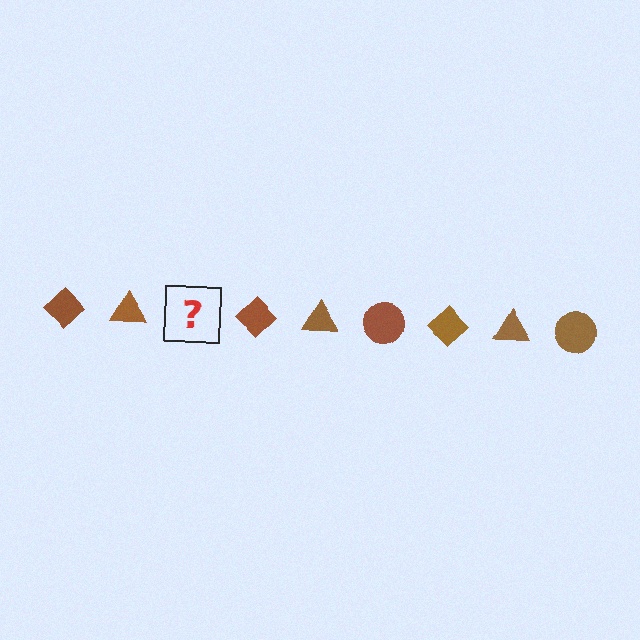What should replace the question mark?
The question mark should be replaced with a brown circle.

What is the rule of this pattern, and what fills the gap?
The rule is that the pattern cycles through diamond, triangle, circle shapes in brown. The gap should be filled with a brown circle.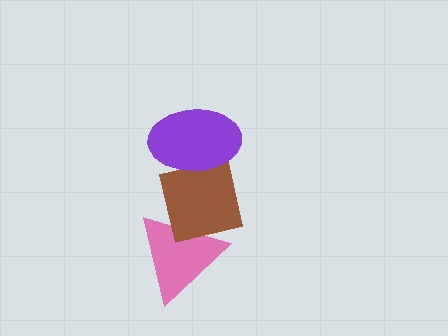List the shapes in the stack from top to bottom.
From top to bottom: the purple ellipse, the brown square, the pink triangle.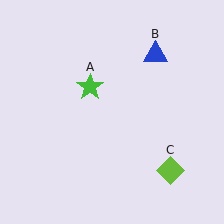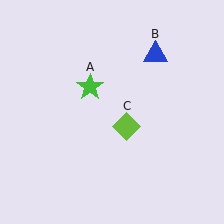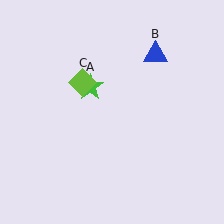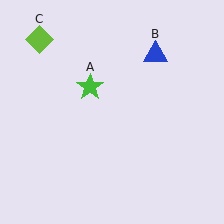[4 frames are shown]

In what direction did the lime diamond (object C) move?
The lime diamond (object C) moved up and to the left.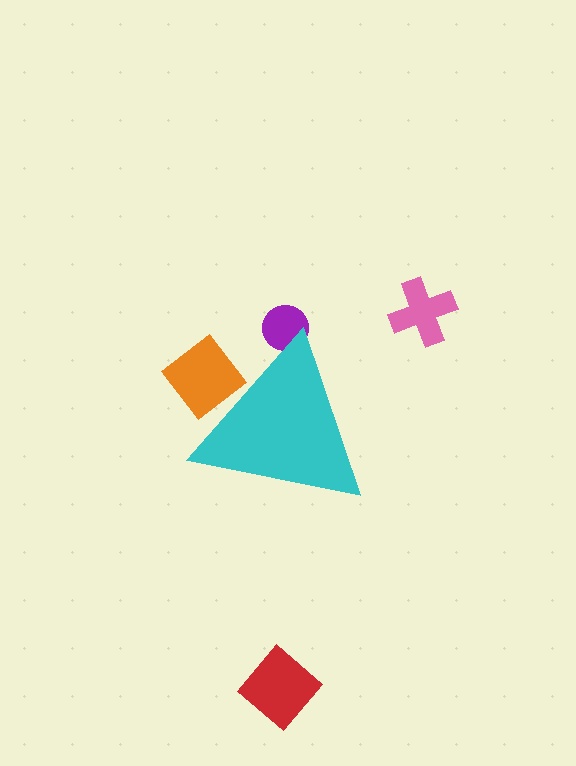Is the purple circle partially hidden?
Yes, the purple circle is partially hidden behind the cyan triangle.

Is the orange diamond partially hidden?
Yes, the orange diamond is partially hidden behind the cyan triangle.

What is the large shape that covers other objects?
A cyan triangle.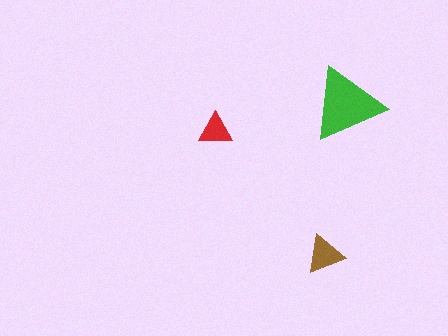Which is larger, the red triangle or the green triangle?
The green one.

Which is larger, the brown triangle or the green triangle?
The green one.